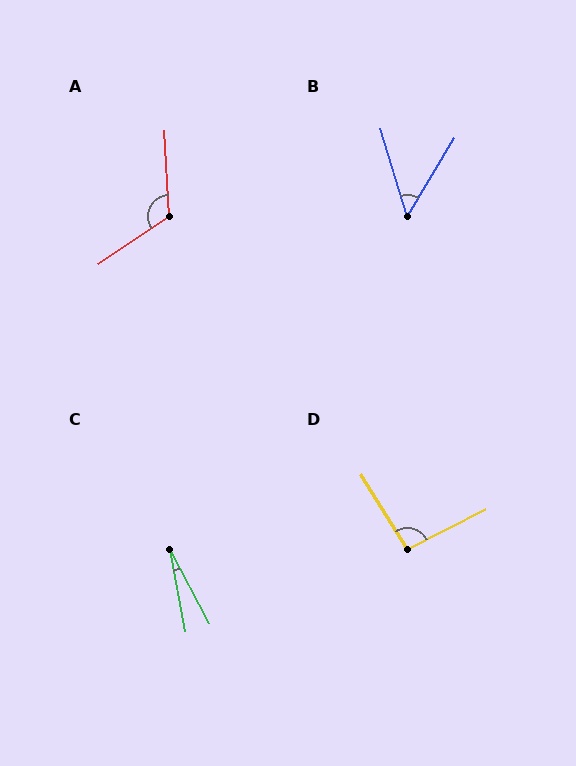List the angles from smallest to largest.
C (18°), B (48°), D (95°), A (121°).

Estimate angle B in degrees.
Approximately 48 degrees.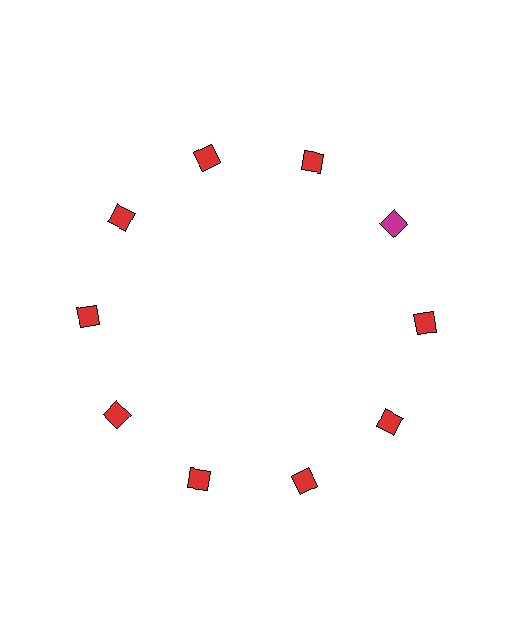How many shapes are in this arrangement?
There are 10 shapes arranged in a ring pattern.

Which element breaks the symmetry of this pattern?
The magenta diamond at roughly the 2 o'clock position breaks the symmetry. All other shapes are red diamonds.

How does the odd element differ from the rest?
It has a different color: magenta instead of red.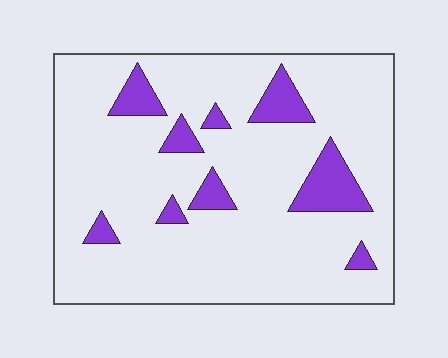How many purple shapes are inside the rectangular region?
9.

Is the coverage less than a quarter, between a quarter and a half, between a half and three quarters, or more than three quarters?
Less than a quarter.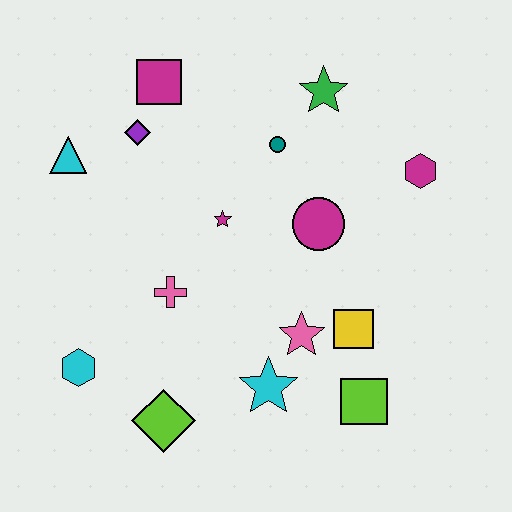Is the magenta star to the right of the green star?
No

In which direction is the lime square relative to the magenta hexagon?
The lime square is below the magenta hexagon.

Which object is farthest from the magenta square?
The lime square is farthest from the magenta square.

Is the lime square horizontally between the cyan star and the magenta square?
No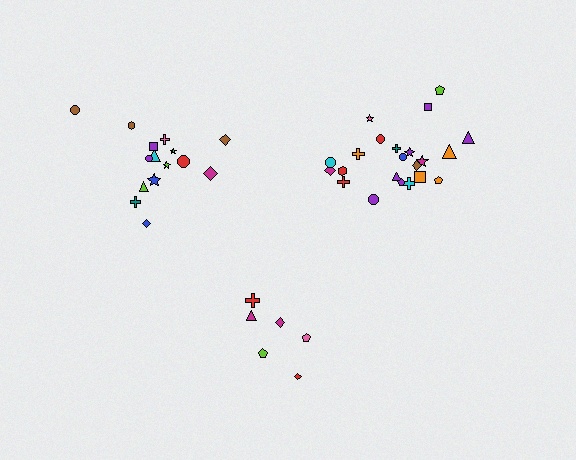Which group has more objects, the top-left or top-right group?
The top-right group.